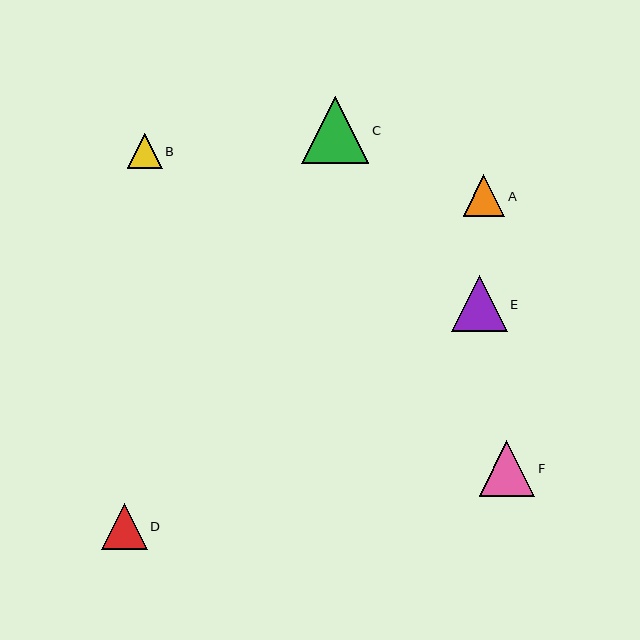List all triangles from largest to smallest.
From largest to smallest: C, E, F, D, A, B.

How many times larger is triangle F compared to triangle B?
Triangle F is approximately 1.6 times the size of triangle B.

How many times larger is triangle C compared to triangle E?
Triangle C is approximately 1.2 times the size of triangle E.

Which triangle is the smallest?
Triangle B is the smallest with a size of approximately 35 pixels.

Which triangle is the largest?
Triangle C is the largest with a size of approximately 67 pixels.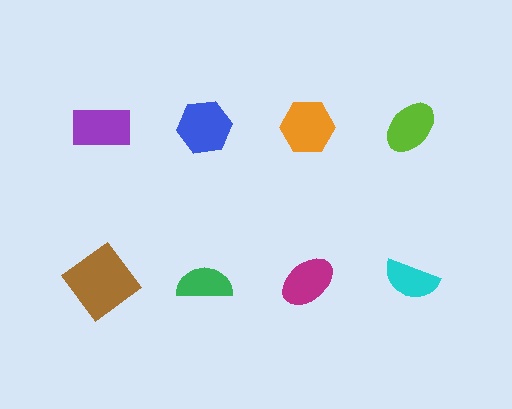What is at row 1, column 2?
A blue hexagon.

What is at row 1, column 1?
A purple rectangle.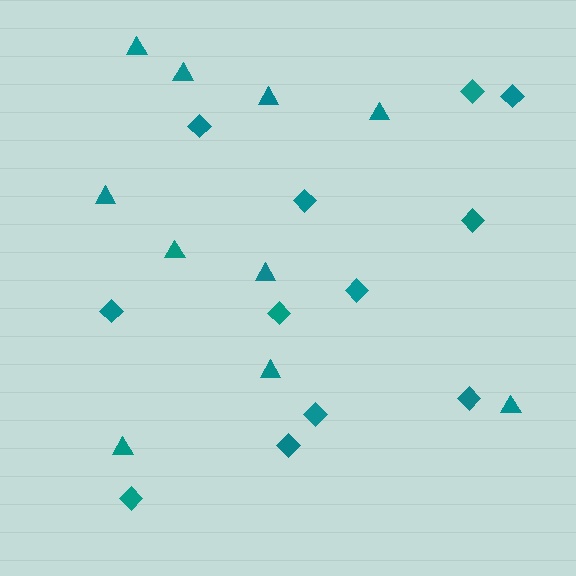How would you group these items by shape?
There are 2 groups: one group of triangles (10) and one group of diamonds (12).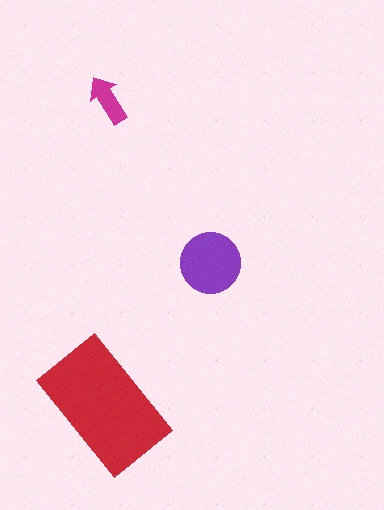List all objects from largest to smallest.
The red rectangle, the purple circle, the magenta arrow.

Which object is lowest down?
The red rectangle is bottommost.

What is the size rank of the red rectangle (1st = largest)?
1st.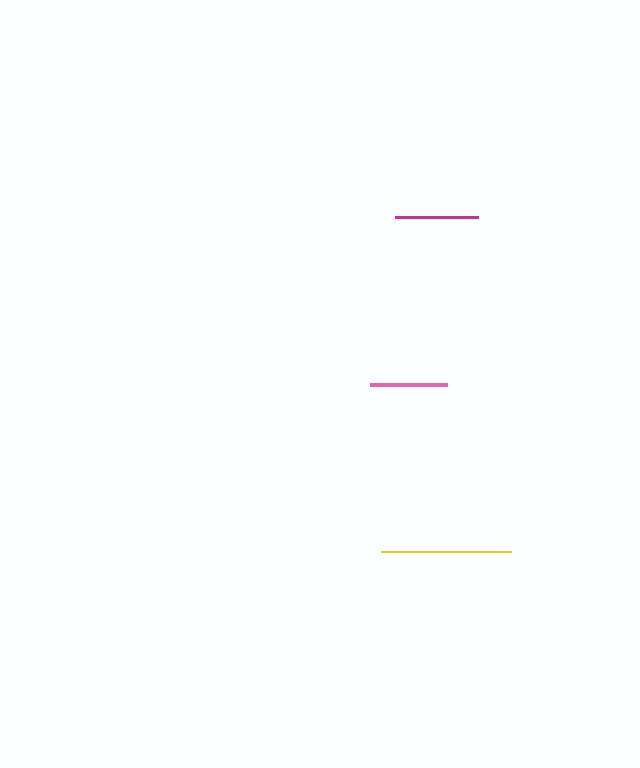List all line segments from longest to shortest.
From longest to shortest: yellow, magenta, pink.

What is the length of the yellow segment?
The yellow segment is approximately 130 pixels long.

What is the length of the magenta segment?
The magenta segment is approximately 83 pixels long.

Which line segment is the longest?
The yellow line is the longest at approximately 130 pixels.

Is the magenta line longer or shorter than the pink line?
The magenta line is longer than the pink line.